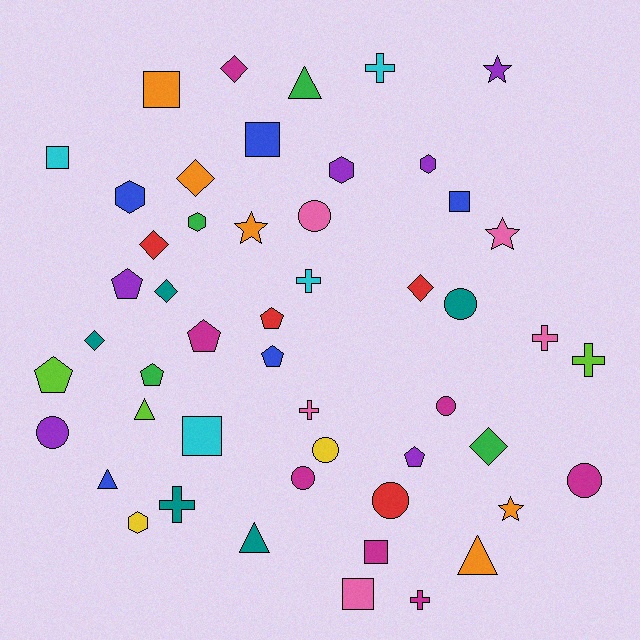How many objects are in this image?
There are 50 objects.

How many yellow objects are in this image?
There are 2 yellow objects.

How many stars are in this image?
There are 4 stars.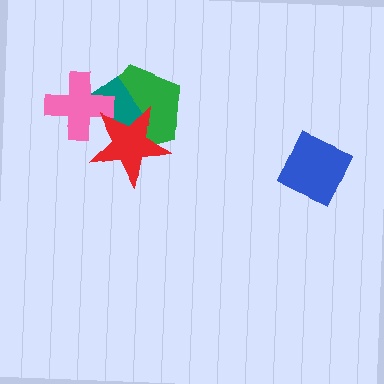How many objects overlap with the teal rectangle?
3 objects overlap with the teal rectangle.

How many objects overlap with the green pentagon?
3 objects overlap with the green pentagon.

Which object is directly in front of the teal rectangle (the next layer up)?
The pink cross is directly in front of the teal rectangle.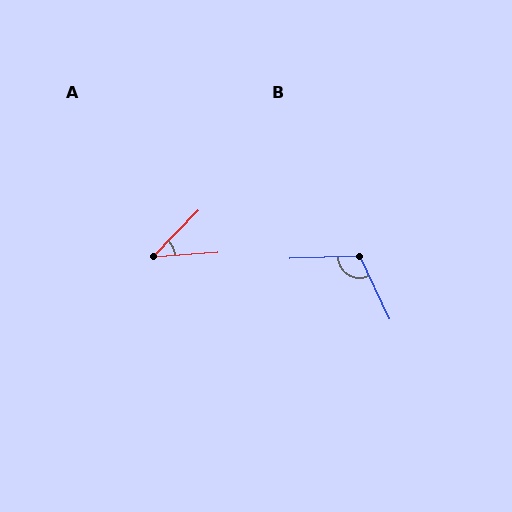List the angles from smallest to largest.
A (42°), B (114°).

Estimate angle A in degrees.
Approximately 42 degrees.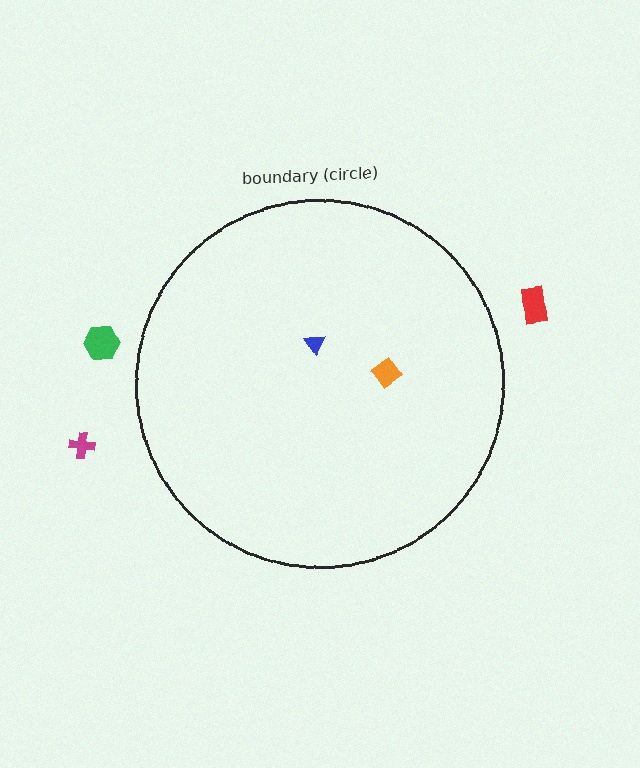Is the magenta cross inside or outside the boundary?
Outside.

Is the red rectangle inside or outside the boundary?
Outside.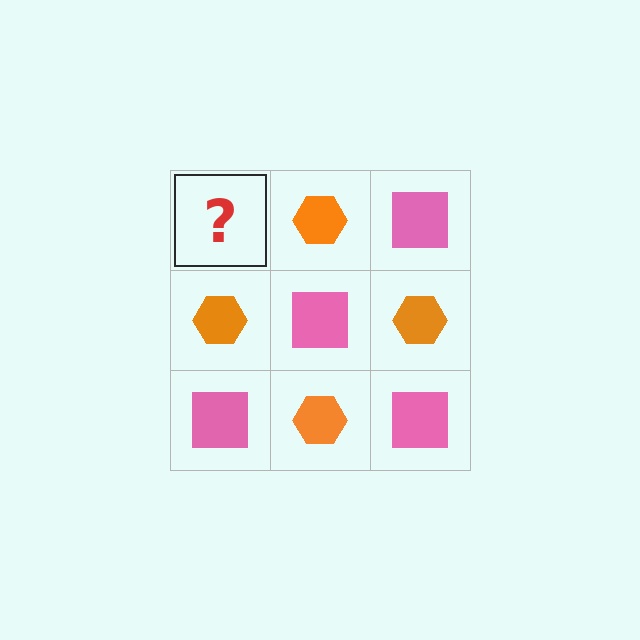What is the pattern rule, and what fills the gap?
The rule is that it alternates pink square and orange hexagon in a checkerboard pattern. The gap should be filled with a pink square.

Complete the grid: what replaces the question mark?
The question mark should be replaced with a pink square.